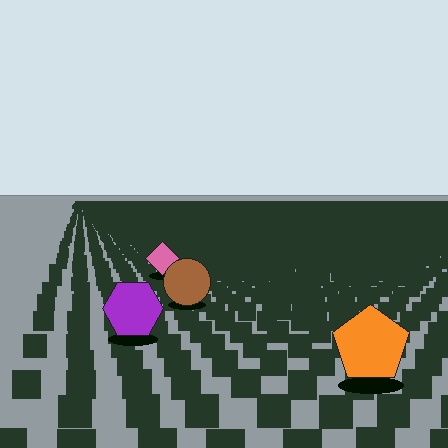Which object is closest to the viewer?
The orange pentagon is closest. The texture marks near it are larger and more spread out.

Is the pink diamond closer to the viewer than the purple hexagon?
No. The purple hexagon is closer — you can tell from the texture gradient: the ground texture is coarser near it.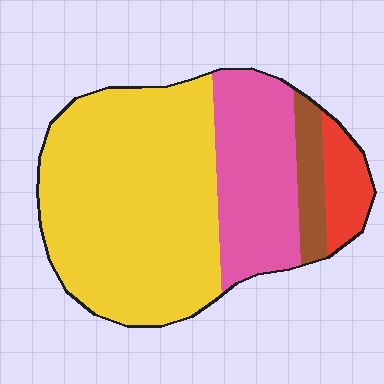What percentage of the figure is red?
Red takes up less than a quarter of the figure.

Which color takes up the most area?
Yellow, at roughly 60%.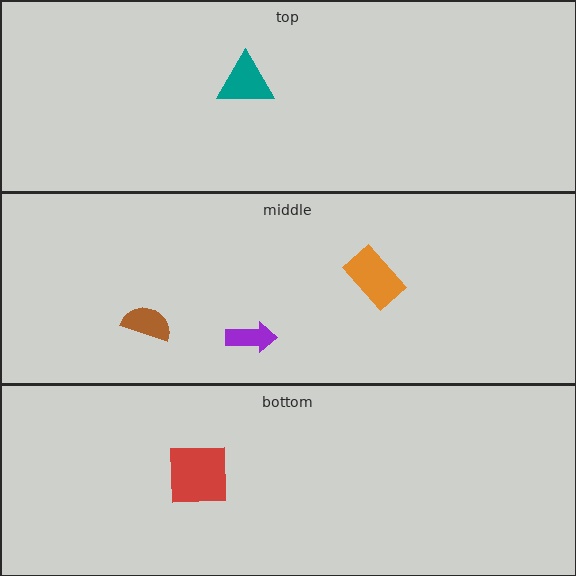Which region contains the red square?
The bottom region.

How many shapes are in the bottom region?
1.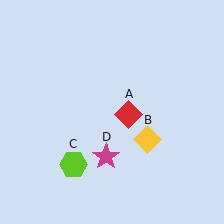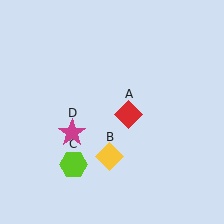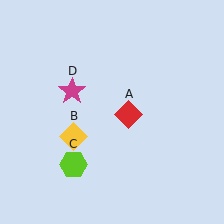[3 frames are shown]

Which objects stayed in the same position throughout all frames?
Red diamond (object A) and lime hexagon (object C) remained stationary.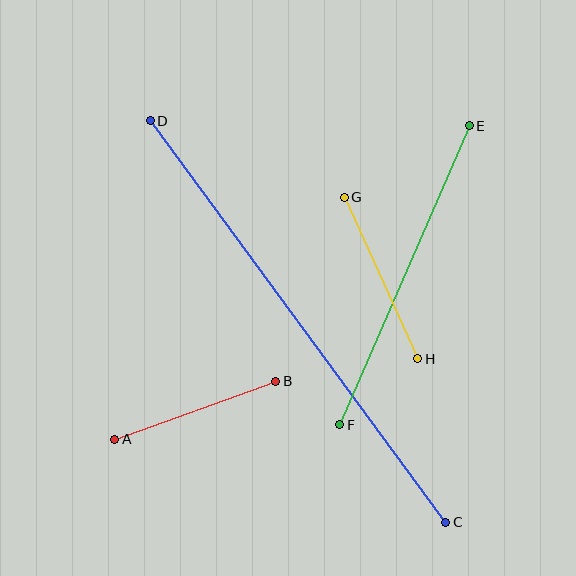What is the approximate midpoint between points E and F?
The midpoint is at approximately (404, 275) pixels.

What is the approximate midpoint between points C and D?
The midpoint is at approximately (298, 322) pixels.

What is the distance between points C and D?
The distance is approximately 498 pixels.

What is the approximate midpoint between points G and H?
The midpoint is at approximately (381, 278) pixels.